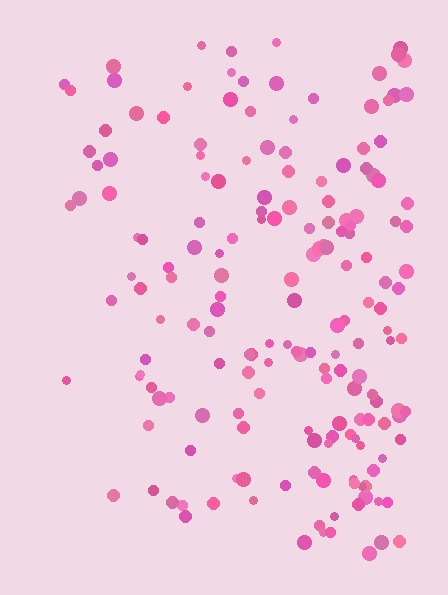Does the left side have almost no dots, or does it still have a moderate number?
Still a moderate number, just noticeably fewer than the right.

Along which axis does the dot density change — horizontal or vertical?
Horizontal.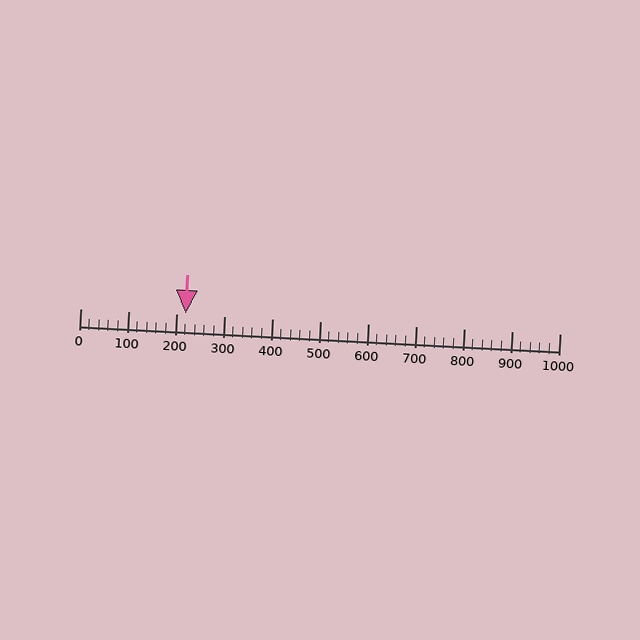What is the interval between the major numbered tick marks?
The major tick marks are spaced 100 units apart.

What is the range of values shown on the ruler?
The ruler shows values from 0 to 1000.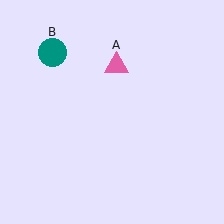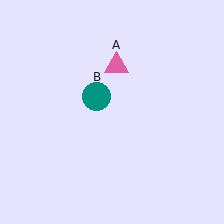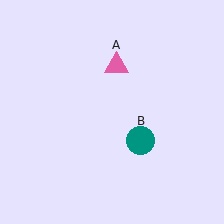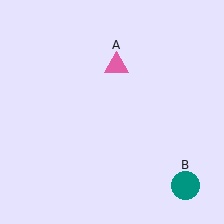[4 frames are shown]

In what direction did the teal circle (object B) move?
The teal circle (object B) moved down and to the right.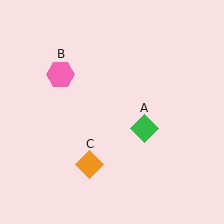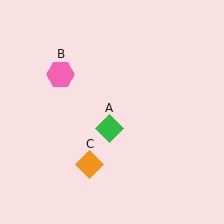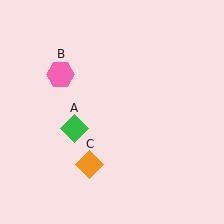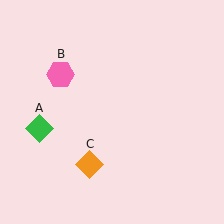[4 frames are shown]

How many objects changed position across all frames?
1 object changed position: green diamond (object A).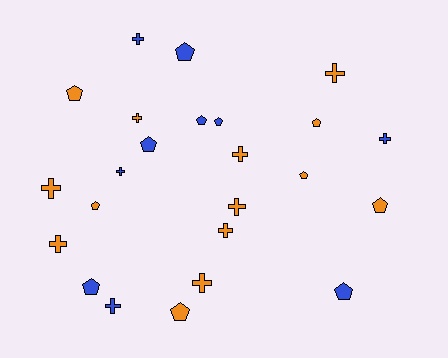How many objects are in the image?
There are 24 objects.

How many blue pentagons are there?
There are 6 blue pentagons.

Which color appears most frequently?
Orange, with 14 objects.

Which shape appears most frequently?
Cross, with 12 objects.